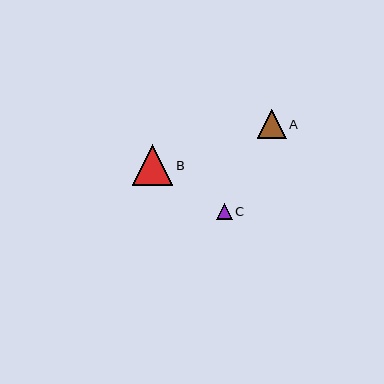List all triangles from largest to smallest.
From largest to smallest: B, A, C.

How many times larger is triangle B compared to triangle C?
Triangle B is approximately 2.6 times the size of triangle C.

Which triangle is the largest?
Triangle B is the largest with a size of approximately 40 pixels.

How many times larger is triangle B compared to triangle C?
Triangle B is approximately 2.6 times the size of triangle C.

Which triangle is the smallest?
Triangle C is the smallest with a size of approximately 16 pixels.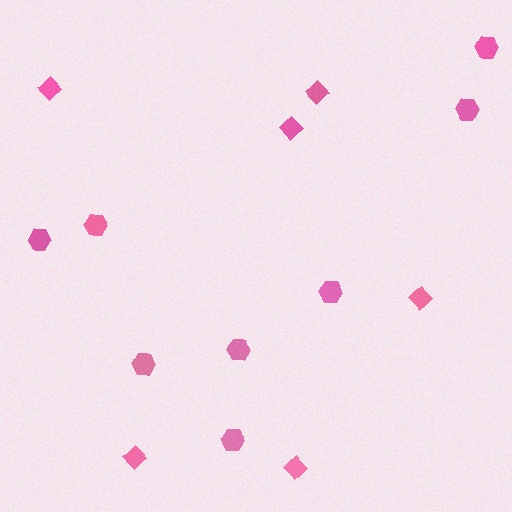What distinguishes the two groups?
There are 2 groups: one group of hexagons (8) and one group of diamonds (6).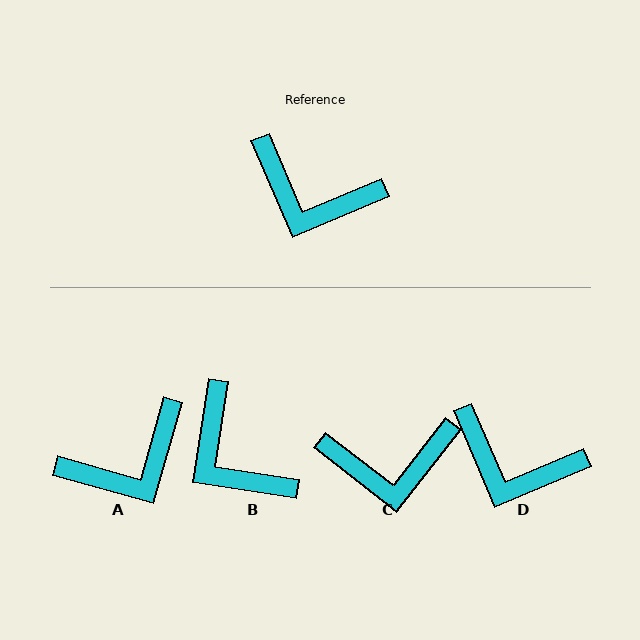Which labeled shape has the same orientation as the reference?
D.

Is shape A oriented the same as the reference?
No, it is off by about 51 degrees.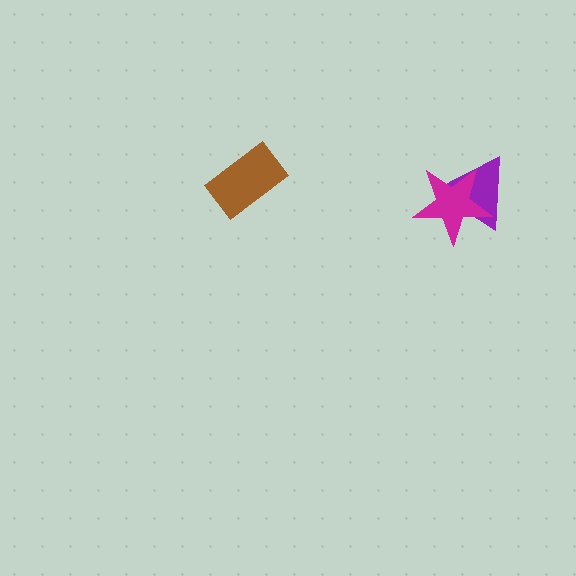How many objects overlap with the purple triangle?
1 object overlaps with the purple triangle.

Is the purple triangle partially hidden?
Yes, it is partially covered by another shape.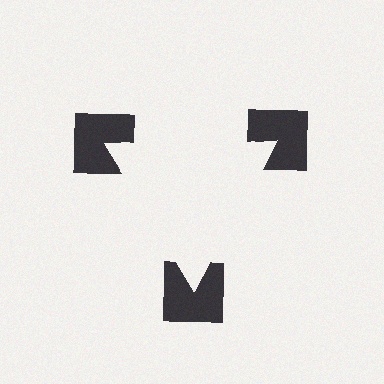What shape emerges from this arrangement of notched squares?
An illusory triangle — its edges are inferred from the aligned wedge cuts in the notched squares, not physically drawn.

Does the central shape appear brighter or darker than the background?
It typically appears slightly brighter than the background, even though no actual brightness change is drawn.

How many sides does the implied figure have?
3 sides.